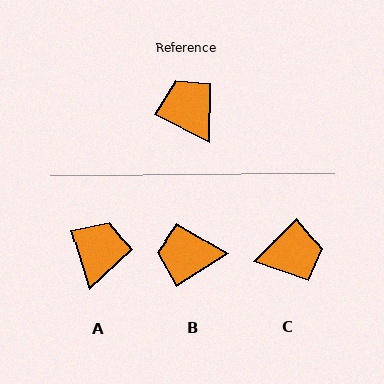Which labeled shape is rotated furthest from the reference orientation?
C, about 108 degrees away.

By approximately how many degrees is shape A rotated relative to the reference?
Approximately 46 degrees clockwise.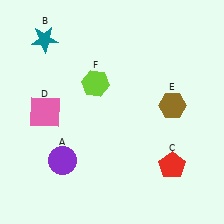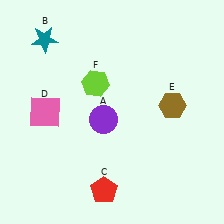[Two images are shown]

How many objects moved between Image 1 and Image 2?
2 objects moved between the two images.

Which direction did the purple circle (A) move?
The purple circle (A) moved up.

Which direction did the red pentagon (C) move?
The red pentagon (C) moved left.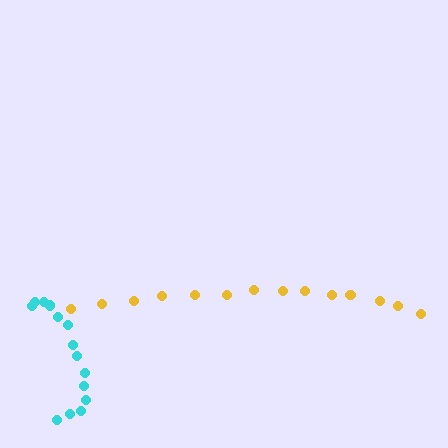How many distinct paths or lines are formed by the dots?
There are 2 distinct paths.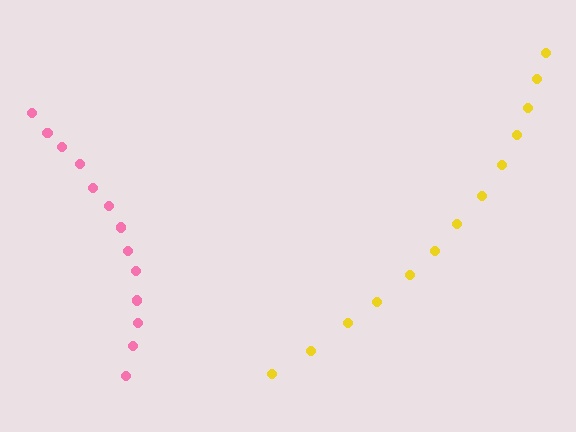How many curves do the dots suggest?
There are 2 distinct paths.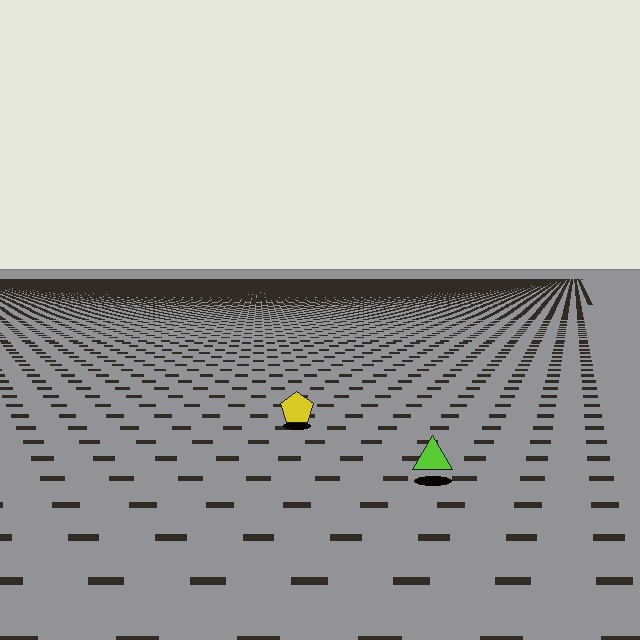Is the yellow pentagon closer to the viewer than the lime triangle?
No. The lime triangle is closer — you can tell from the texture gradient: the ground texture is coarser near it.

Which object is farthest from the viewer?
The yellow pentagon is farthest from the viewer. It appears smaller and the ground texture around it is denser.